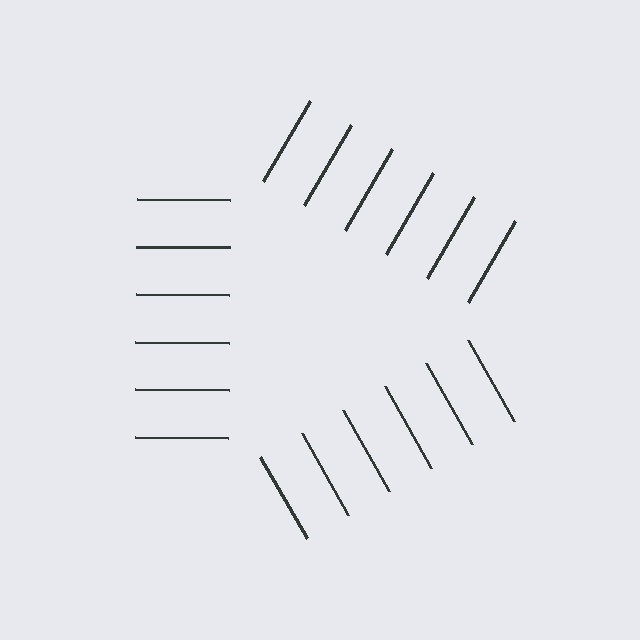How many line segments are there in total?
18 — 6 along each of the 3 edges.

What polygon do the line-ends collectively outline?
An illusory triangle — the line segments terminate on its edges but no continuous stroke is drawn.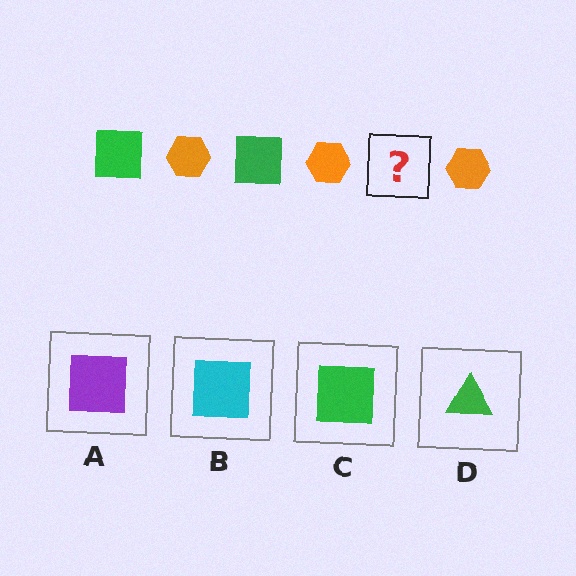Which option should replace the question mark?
Option C.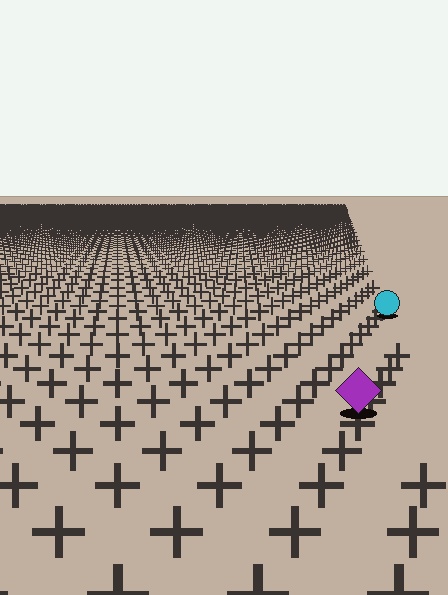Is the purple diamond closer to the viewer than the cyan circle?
Yes. The purple diamond is closer — you can tell from the texture gradient: the ground texture is coarser near it.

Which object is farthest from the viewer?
The cyan circle is farthest from the viewer. It appears smaller and the ground texture around it is denser.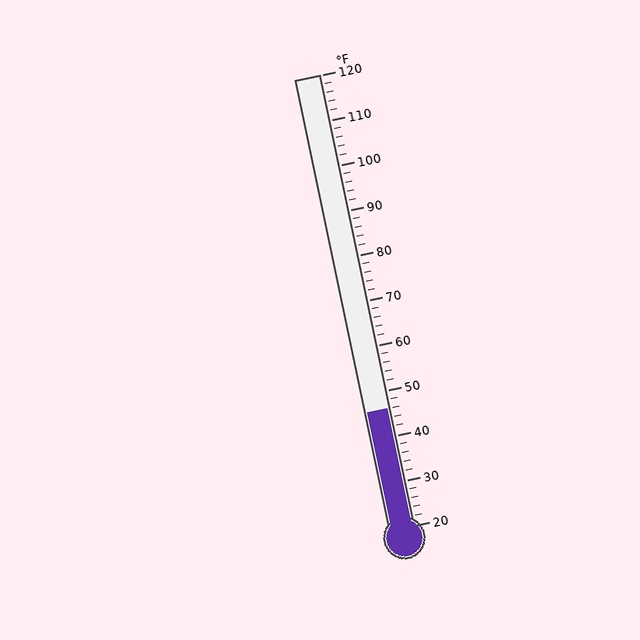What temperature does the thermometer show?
The thermometer shows approximately 46°F.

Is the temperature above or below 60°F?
The temperature is below 60°F.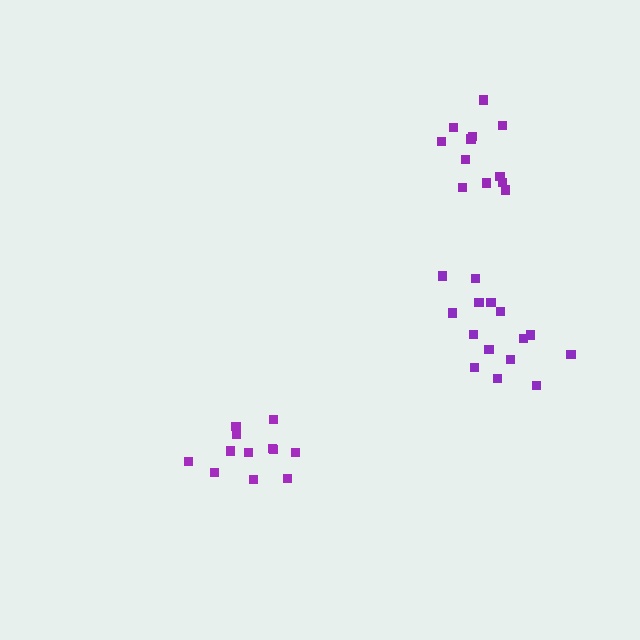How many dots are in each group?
Group 1: 12 dots, Group 2: 12 dots, Group 3: 15 dots (39 total).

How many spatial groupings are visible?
There are 3 spatial groupings.